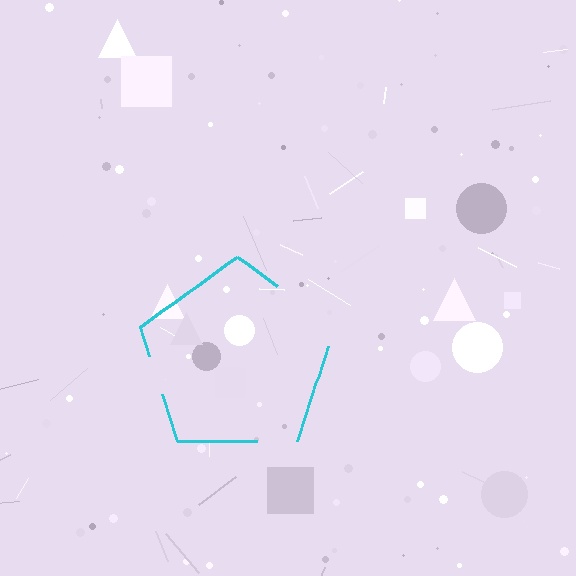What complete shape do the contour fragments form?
The contour fragments form a pentagon.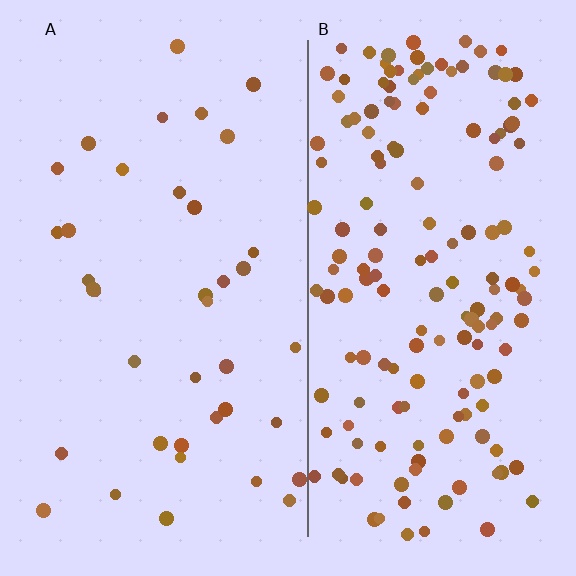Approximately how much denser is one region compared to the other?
Approximately 4.3× — region B over region A.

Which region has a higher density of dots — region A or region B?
B (the right).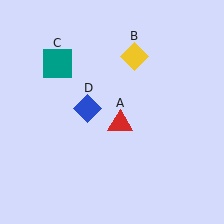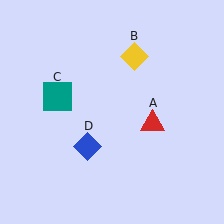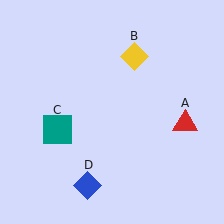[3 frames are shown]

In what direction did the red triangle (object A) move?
The red triangle (object A) moved right.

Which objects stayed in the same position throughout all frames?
Yellow diamond (object B) remained stationary.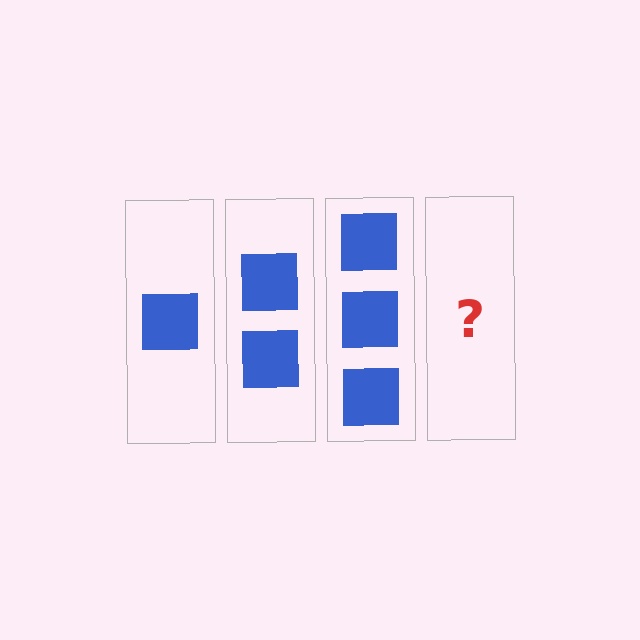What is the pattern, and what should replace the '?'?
The pattern is that each step adds one more square. The '?' should be 4 squares.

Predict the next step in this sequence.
The next step is 4 squares.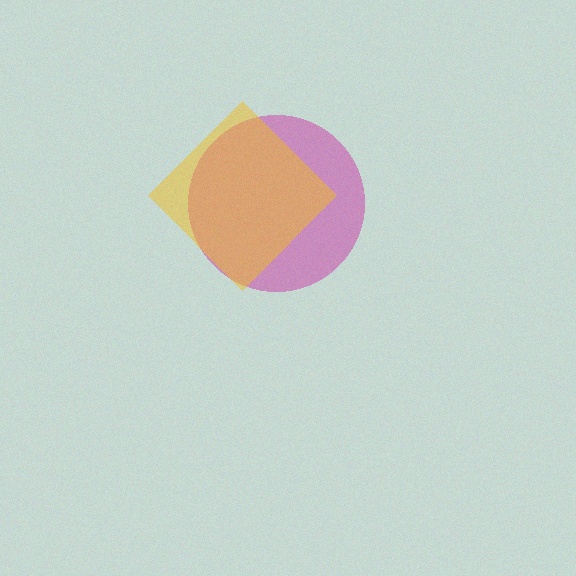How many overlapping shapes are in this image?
There are 2 overlapping shapes in the image.